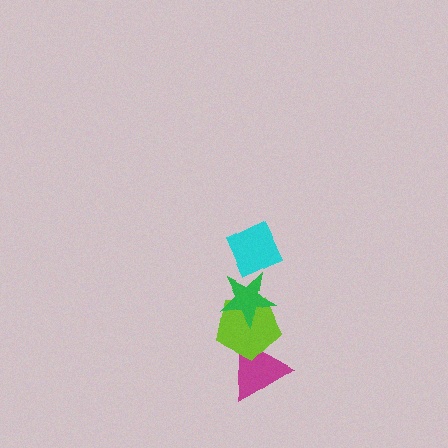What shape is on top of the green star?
The cyan diamond is on top of the green star.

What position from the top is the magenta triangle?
The magenta triangle is 4th from the top.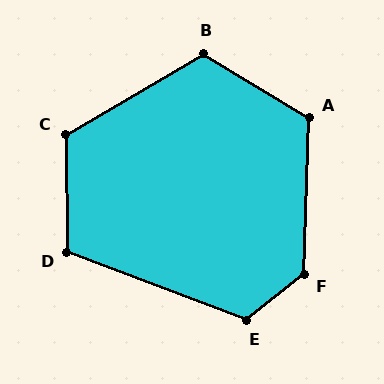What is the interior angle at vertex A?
Approximately 119 degrees (obtuse).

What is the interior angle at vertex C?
Approximately 120 degrees (obtuse).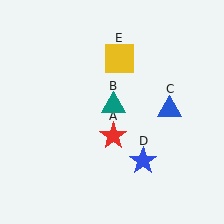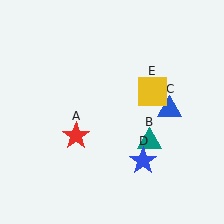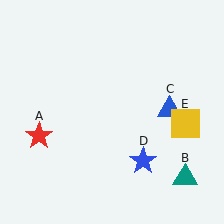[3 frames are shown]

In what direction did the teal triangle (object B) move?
The teal triangle (object B) moved down and to the right.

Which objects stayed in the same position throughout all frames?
Blue triangle (object C) and blue star (object D) remained stationary.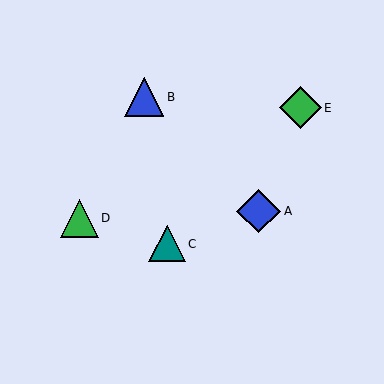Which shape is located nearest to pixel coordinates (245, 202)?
The blue diamond (labeled A) at (259, 211) is nearest to that location.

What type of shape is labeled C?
Shape C is a teal triangle.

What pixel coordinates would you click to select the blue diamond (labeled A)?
Click at (259, 211) to select the blue diamond A.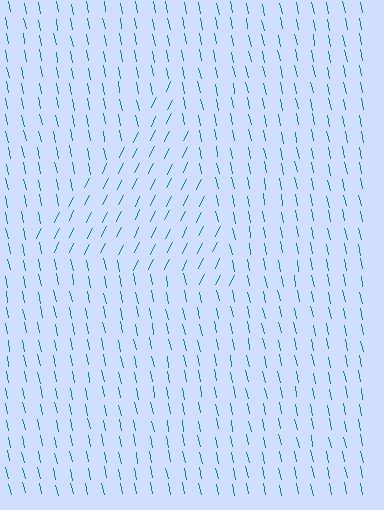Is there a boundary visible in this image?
Yes, there is a texture boundary formed by a change in line orientation.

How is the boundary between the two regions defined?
The boundary is defined purely by a change in line orientation (approximately 38 degrees difference). All lines are the same color and thickness.